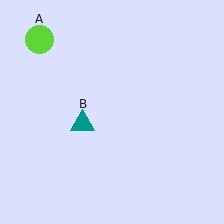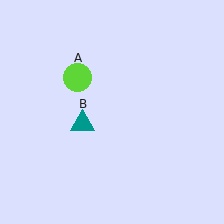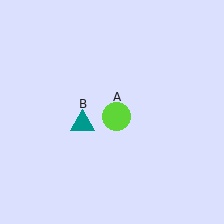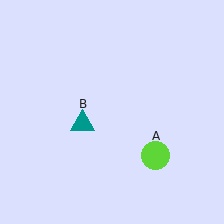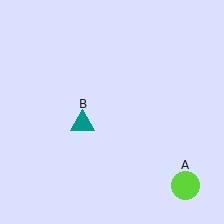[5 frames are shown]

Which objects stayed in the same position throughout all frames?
Teal triangle (object B) remained stationary.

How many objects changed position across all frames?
1 object changed position: lime circle (object A).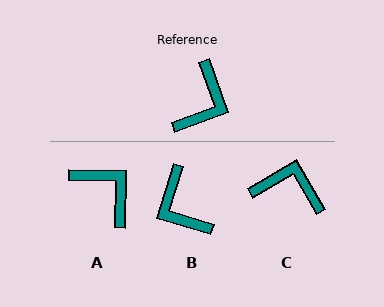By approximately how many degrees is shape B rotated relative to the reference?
Approximately 127 degrees clockwise.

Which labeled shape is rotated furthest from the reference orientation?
B, about 127 degrees away.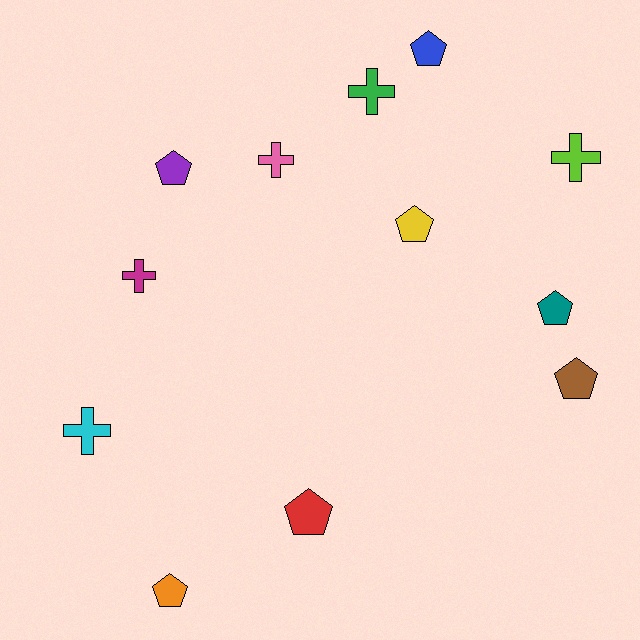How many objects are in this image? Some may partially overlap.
There are 12 objects.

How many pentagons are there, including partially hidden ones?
There are 7 pentagons.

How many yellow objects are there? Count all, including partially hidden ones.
There is 1 yellow object.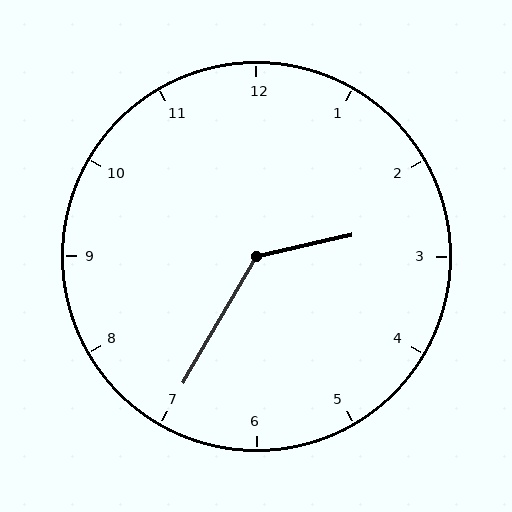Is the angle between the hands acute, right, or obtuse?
It is obtuse.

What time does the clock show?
2:35.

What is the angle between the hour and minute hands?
Approximately 132 degrees.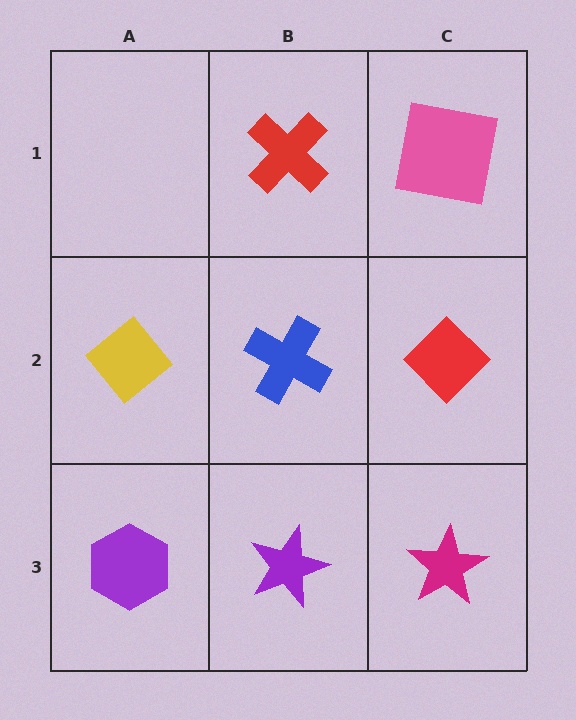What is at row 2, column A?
A yellow diamond.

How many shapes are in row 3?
3 shapes.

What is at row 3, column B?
A purple star.